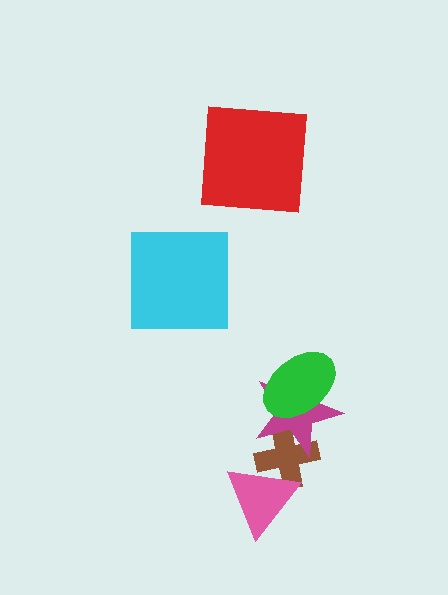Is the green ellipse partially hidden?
No, no other shape covers it.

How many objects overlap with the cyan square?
0 objects overlap with the cyan square.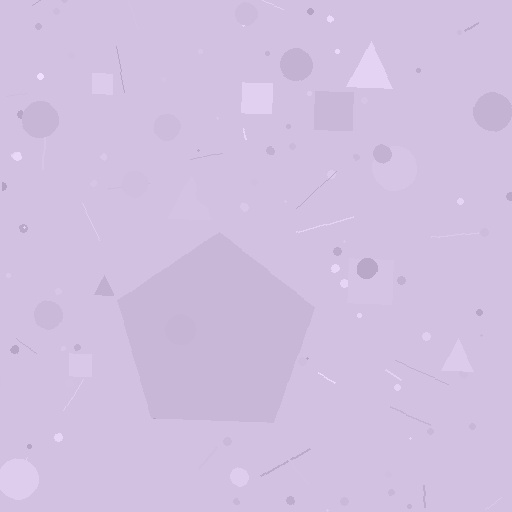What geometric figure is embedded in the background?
A pentagon is embedded in the background.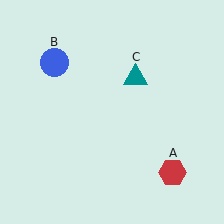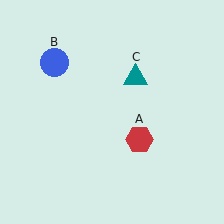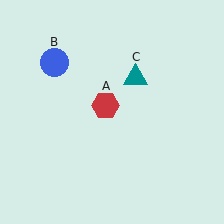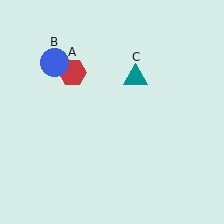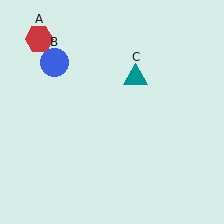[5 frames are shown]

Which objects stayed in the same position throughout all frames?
Blue circle (object B) and teal triangle (object C) remained stationary.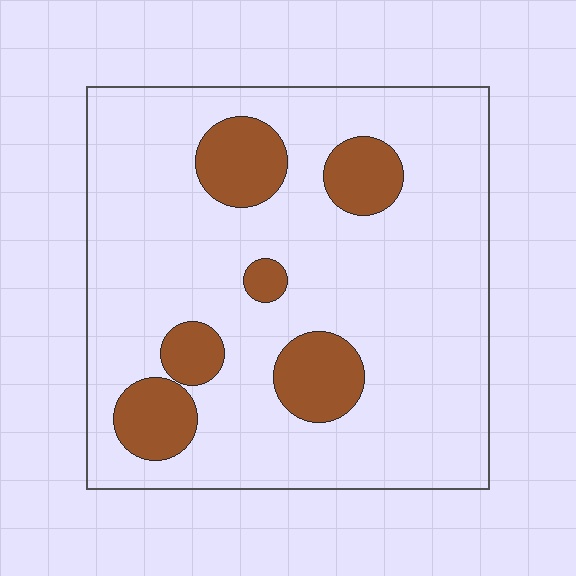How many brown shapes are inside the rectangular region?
6.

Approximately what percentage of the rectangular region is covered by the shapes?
Approximately 20%.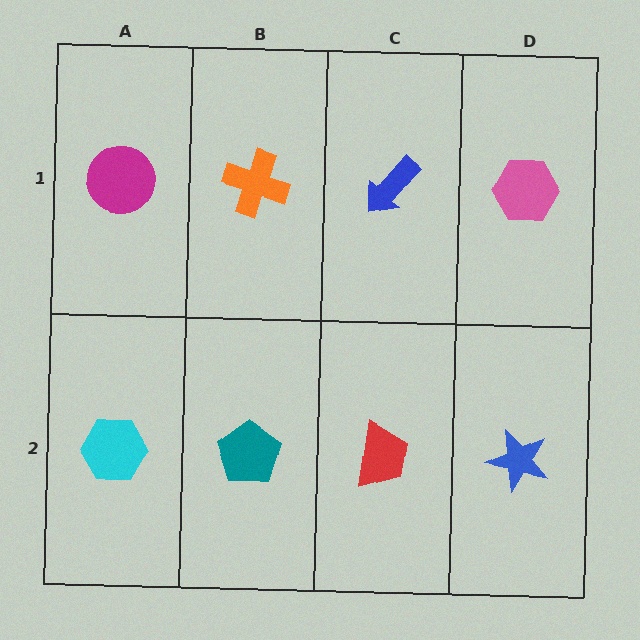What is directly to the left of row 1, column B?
A magenta circle.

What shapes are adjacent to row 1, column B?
A teal pentagon (row 2, column B), a magenta circle (row 1, column A), a blue arrow (row 1, column C).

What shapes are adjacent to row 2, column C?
A blue arrow (row 1, column C), a teal pentagon (row 2, column B), a blue star (row 2, column D).